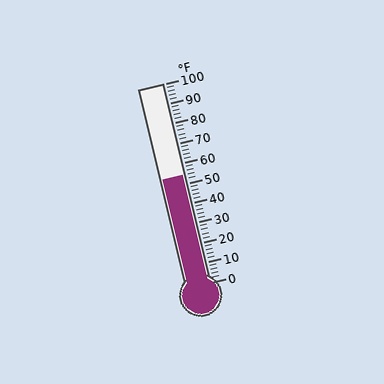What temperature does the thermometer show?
The thermometer shows approximately 54°F.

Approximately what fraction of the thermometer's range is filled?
The thermometer is filled to approximately 55% of its range.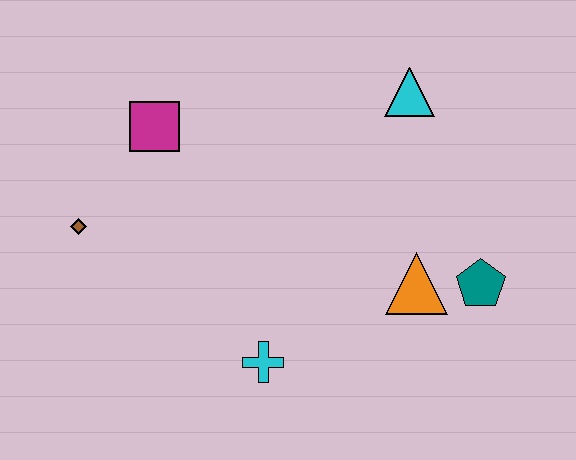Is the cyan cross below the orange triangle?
Yes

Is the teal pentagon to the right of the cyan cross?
Yes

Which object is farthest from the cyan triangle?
The brown diamond is farthest from the cyan triangle.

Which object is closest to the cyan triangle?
The orange triangle is closest to the cyan triangle.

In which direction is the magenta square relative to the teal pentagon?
The magenta square is to the left of the teal pentagon.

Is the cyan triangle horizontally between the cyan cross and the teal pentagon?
Yes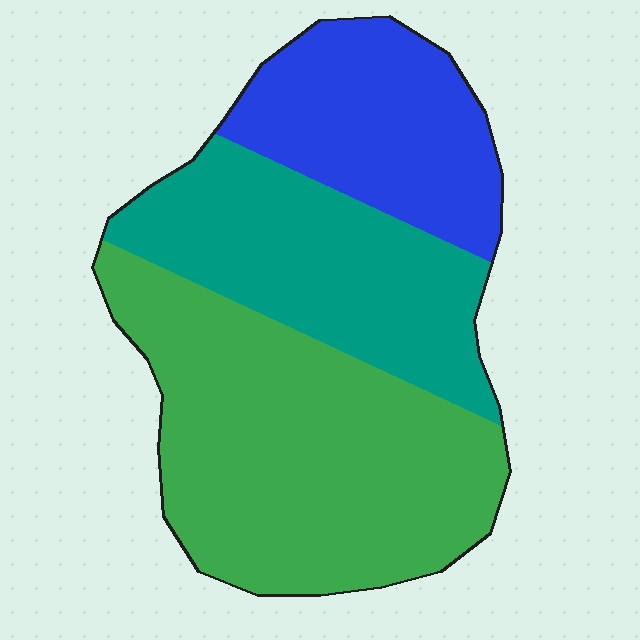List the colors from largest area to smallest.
From largest to smallest: green, teal, blue.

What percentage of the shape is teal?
Teal takes up about one third (1/3) of the shape.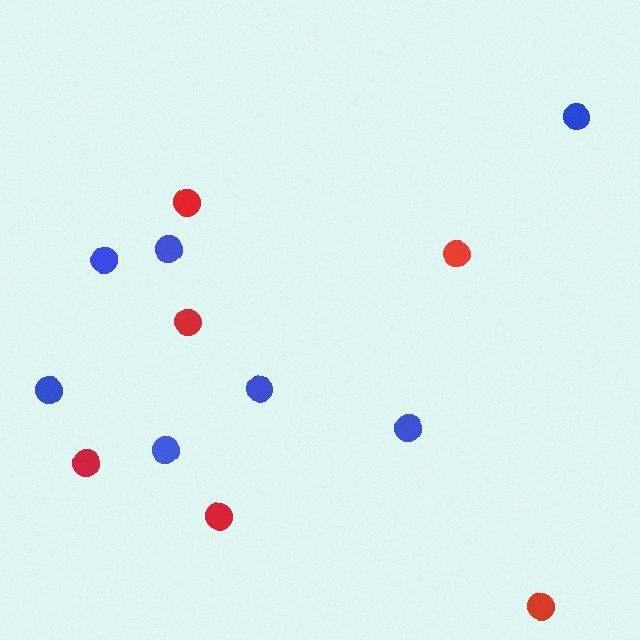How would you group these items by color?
There are 2 groups: one group of blue circles (7) and one group of red circles (6).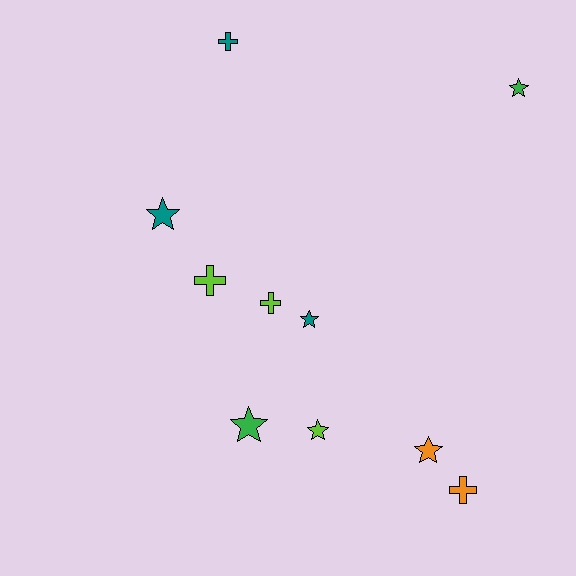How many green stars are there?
There are 2 green stars.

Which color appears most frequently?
Lime, with 3 objects.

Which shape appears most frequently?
Star, with 6 objects.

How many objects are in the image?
There are 10 objects.